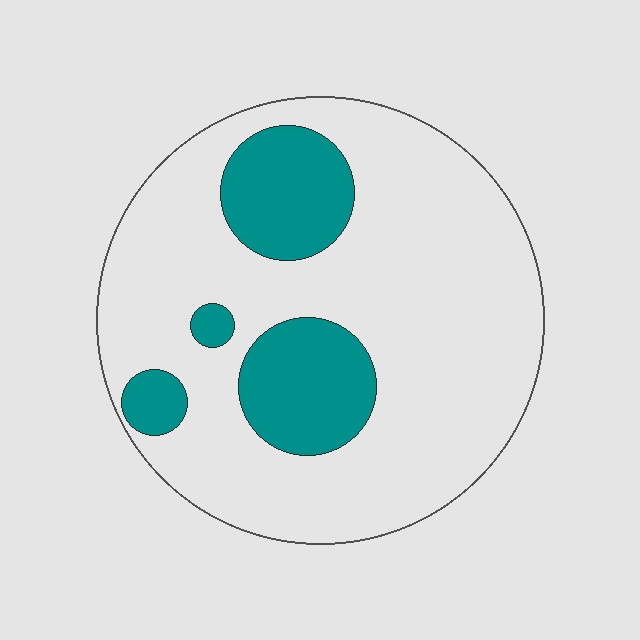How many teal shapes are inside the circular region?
4.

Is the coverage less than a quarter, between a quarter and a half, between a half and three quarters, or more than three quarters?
Less than a quarter.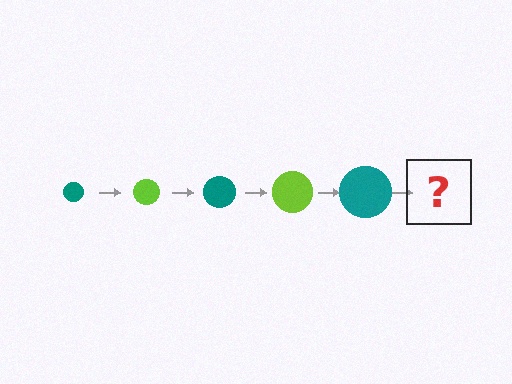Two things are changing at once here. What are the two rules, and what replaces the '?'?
The two rules are that the circle grows larger each step and the color cycles through teal and lime. The '?' should be a lime circle, larger than the previous one.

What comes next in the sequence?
The next element should be a lime circle, larger than the previous one.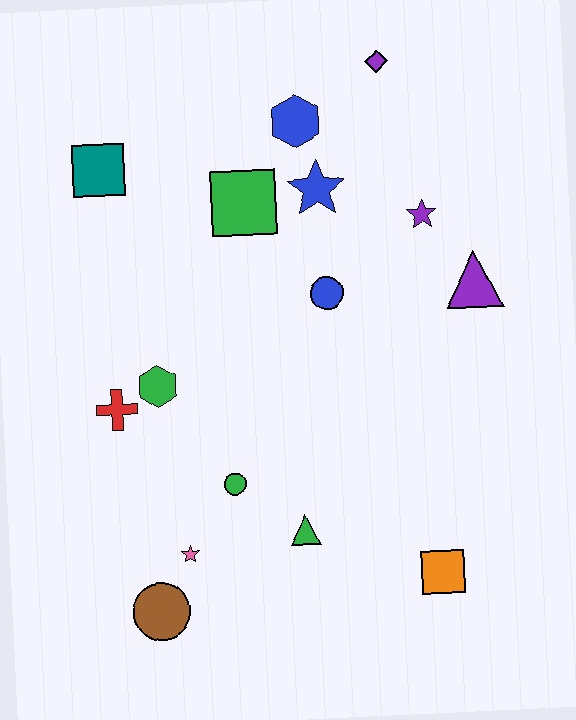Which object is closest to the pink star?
The brown circle is closest to the pink star.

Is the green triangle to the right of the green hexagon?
Yes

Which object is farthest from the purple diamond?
The brown circle is farthest from the purple diamond.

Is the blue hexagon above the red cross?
Yes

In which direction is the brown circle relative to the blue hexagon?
The brown circle is below the blue hexagon.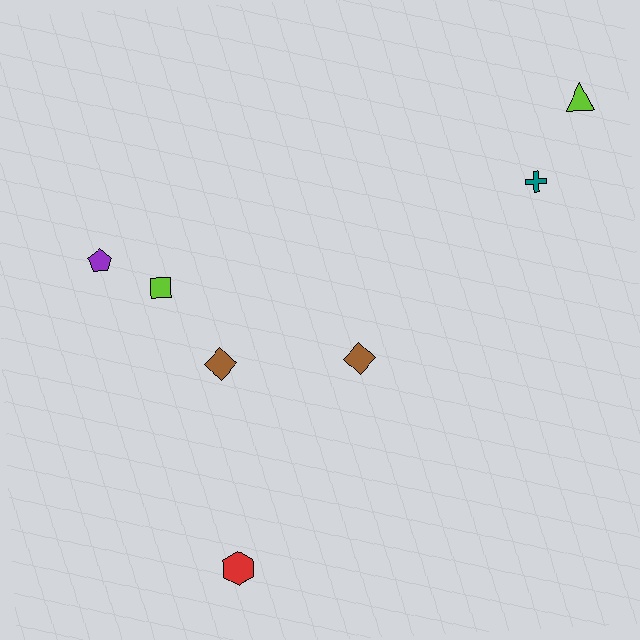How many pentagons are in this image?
There is 1 pentagon.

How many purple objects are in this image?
There is 1 purple object.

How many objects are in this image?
There are 7 objects.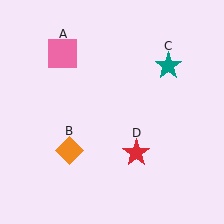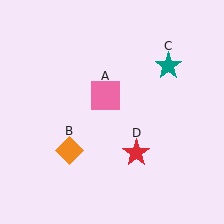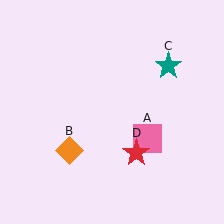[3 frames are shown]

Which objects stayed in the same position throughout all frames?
Orange diamond (object B) and teal star (object C) and red star (object D) remained stationary.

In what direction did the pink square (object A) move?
The pink square (object A) moved down and to the right.